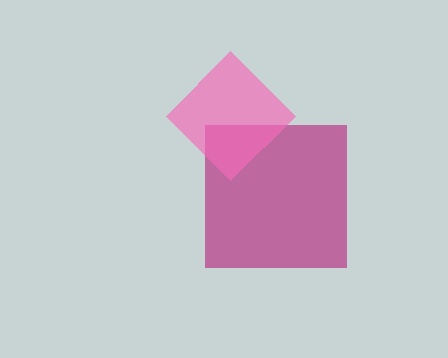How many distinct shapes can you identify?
There are 2 distinct shapes: a magenta square, a pink diamond.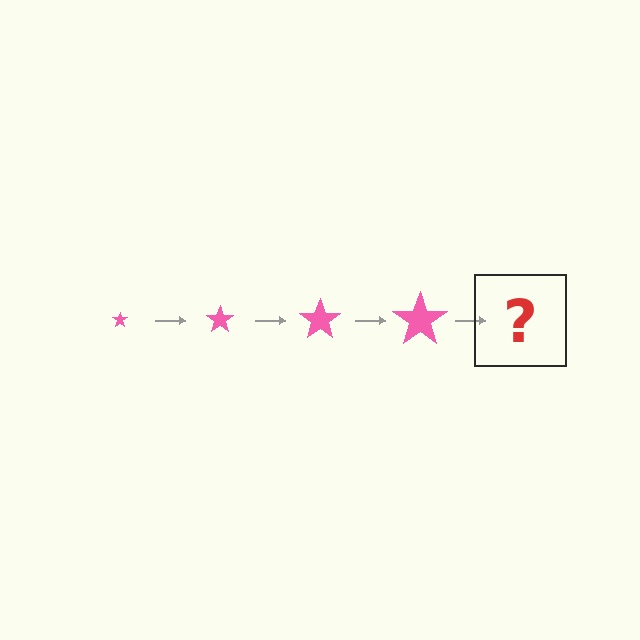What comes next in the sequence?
The next element should be a pink star, larger than the previous one.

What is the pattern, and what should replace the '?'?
The pattern is that the star gets progressively larger each step. The '?' should be a pink star, larger than the previous one.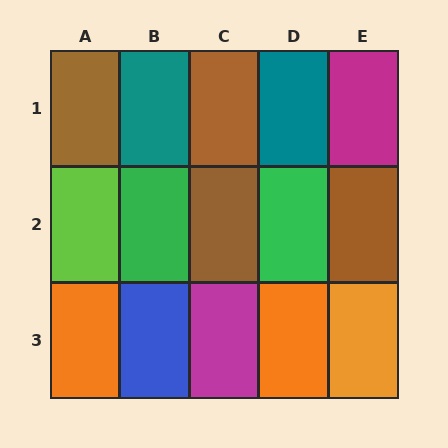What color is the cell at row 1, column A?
Brown.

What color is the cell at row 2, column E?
Brown.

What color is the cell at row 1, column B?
Teal.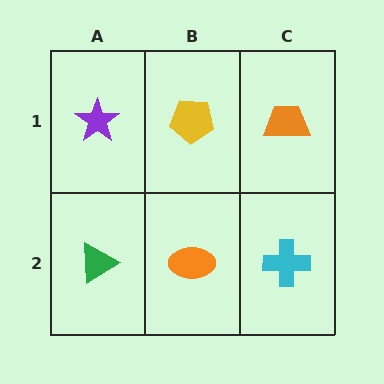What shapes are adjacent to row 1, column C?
A cyan cross (row 2, column C), a yellow pentagon (row 1, column B).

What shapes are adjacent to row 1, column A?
A green triangle (row 2, column A), a yellow pentagon (row 1, column B).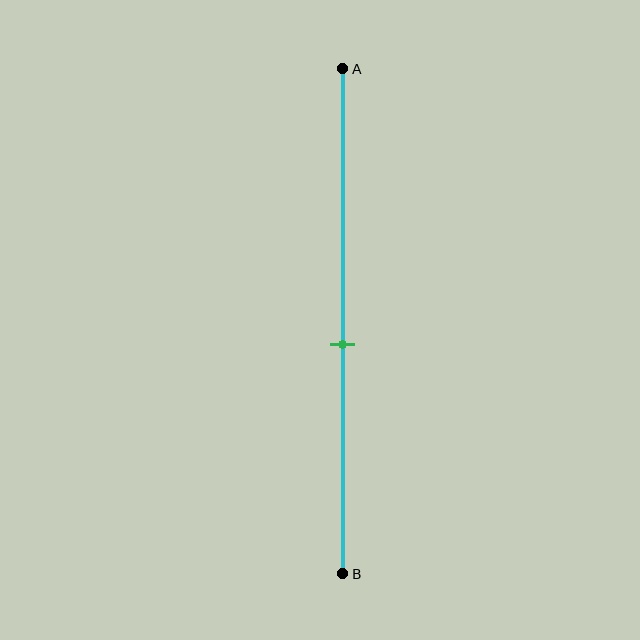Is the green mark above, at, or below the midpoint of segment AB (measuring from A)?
The green mark is below the midpoint of segment AB.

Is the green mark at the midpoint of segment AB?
No, the mark is at about 55% from A, not at the 50% midpoint.